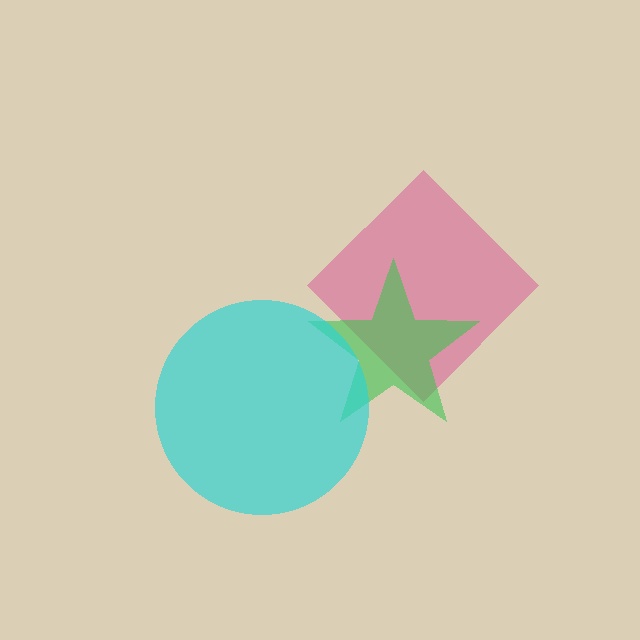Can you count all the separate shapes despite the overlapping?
Yes, there are 3 separate shapes.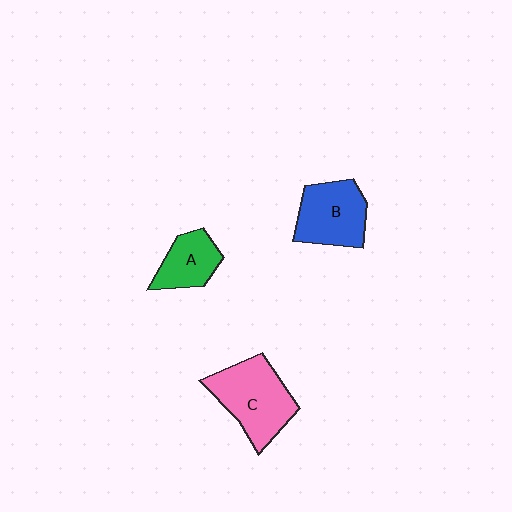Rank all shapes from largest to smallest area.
From largest to smallest: C (pink), B (blue), A (green).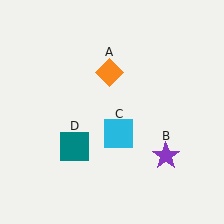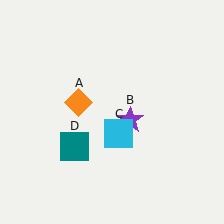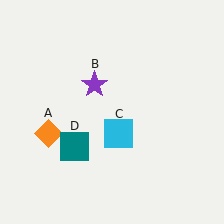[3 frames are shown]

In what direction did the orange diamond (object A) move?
The orange diamond (object A) moved down and to the left.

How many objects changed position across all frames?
2 objects changed position: orange diamond (object A), purple star (object B).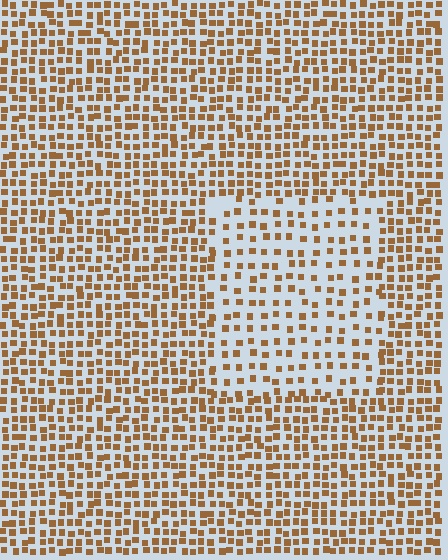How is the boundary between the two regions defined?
The boundary is defined by a change in element density (approximately 1.9x ratio). All elements are the same color, size, and shape.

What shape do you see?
I see a rectangle.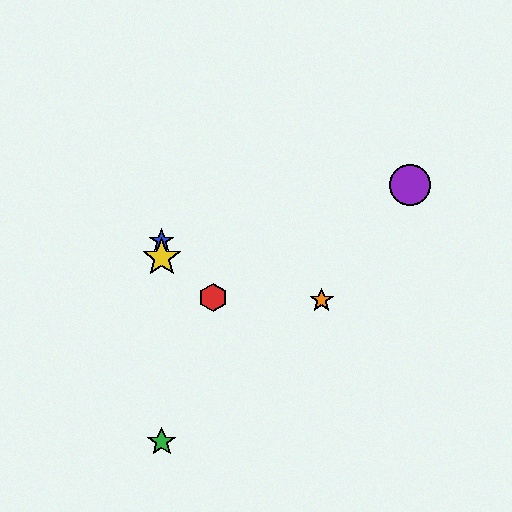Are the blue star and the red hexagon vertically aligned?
No, the blue star is at x≈162 and the red hexagon is at x≈213.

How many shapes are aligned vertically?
3 shapes (the blue star, the green star, the yellow star) are aligned vertically.